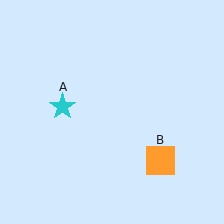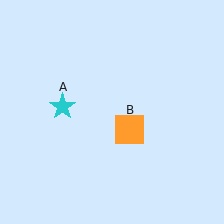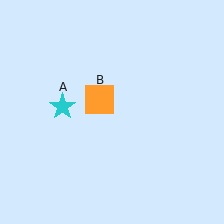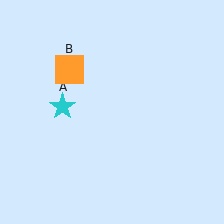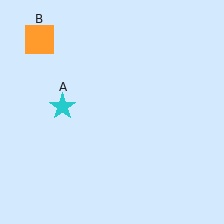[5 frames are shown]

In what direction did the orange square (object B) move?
The orange square (object B) moved up and to the left.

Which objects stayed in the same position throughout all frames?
Cyan star (object A) remained stationary.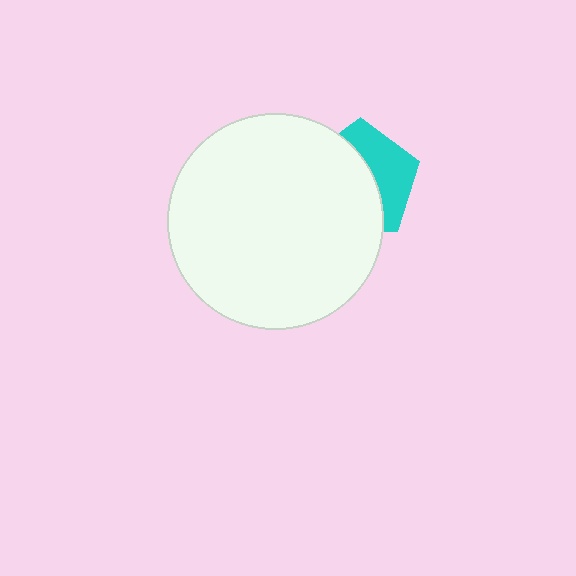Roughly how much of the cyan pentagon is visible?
A small part of it is visible (roughly 40%).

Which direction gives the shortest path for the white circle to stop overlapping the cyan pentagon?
Moving left gives the shortest separation.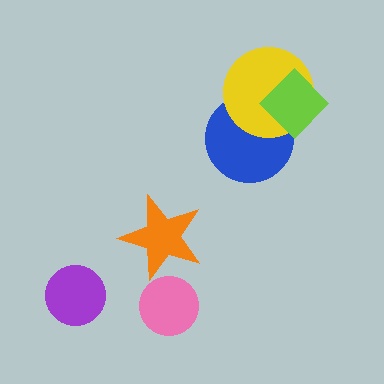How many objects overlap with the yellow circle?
2 objects overlap with the yellow circle.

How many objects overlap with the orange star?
0 objects overlap with the orange star.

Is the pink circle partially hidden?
No, no other shape covers it.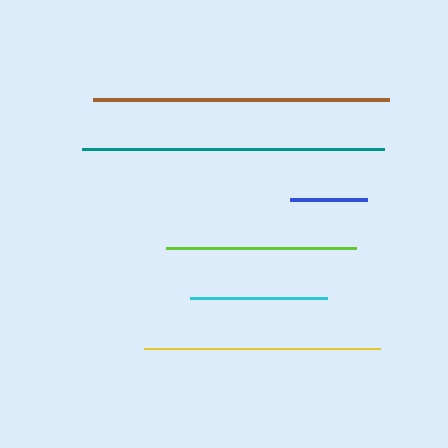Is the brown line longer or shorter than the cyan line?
The brown line is longer than the cyan line.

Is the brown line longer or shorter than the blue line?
The brown line is longer than the blue line.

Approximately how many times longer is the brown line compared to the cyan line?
The brown line is approximately 2.2 times the length of the cyan line.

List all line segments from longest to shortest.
From longest to shortest: teal, brown, yellow, lime, cyan, blue.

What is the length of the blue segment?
The blue segment is approximately 77 pixels long.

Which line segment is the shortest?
The blue line is the shortest at approximately 77 pixels.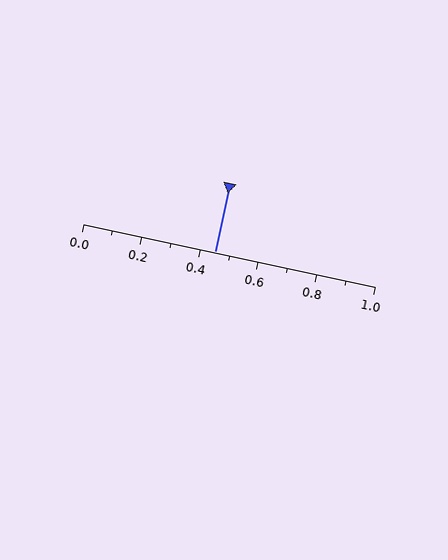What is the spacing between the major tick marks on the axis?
The major ticks are spaced 0.2 apart.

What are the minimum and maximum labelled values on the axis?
The axis runs from 0.0 to 1.0.